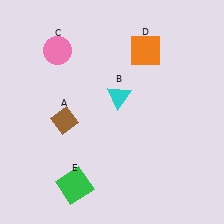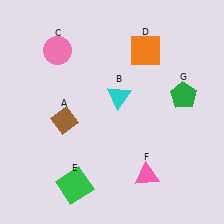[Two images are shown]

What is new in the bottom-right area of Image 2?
A pink triangle (F) was added in the bottom-right area of Image 2.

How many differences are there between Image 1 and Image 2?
There are 2 differences between the two images.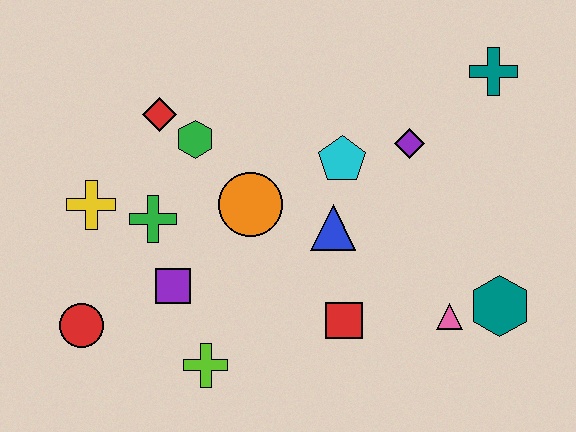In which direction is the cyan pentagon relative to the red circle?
The cyan pentagon is to the right of the red circle.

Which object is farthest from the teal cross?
The red circle is farthest from the teal cross.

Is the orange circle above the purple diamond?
No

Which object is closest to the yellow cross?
The green cross is closest to the yellow cross.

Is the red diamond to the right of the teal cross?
No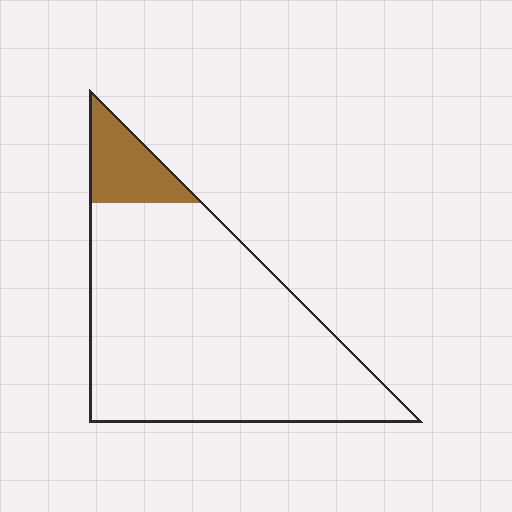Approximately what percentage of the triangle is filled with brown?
Approximately 10%.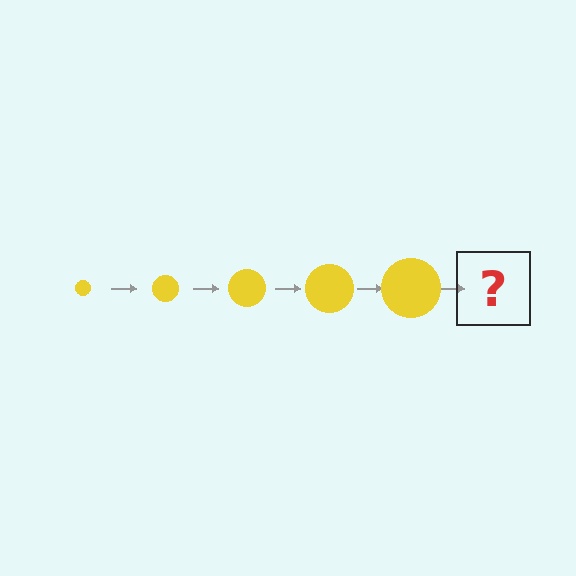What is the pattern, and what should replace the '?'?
The pattern is that the circle gets progressively larger each step. The '?' should be a yellow circle, larger than the previous one.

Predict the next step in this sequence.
The next step is a yellow circle, larger than the previous one.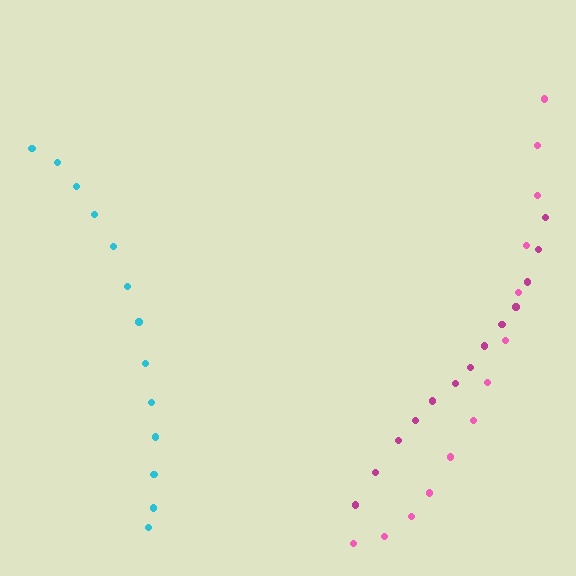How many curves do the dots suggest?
There are 3 distinct paths.